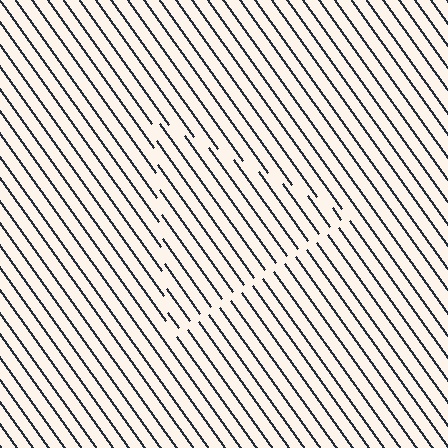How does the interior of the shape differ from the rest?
The interior of the shape contains the same grating, shifted by half a period — the contour is defined by the phase discontinuity where line-ends from the inner and outer gratings abut.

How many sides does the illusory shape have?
3 sides — the line-ends trace a triangle.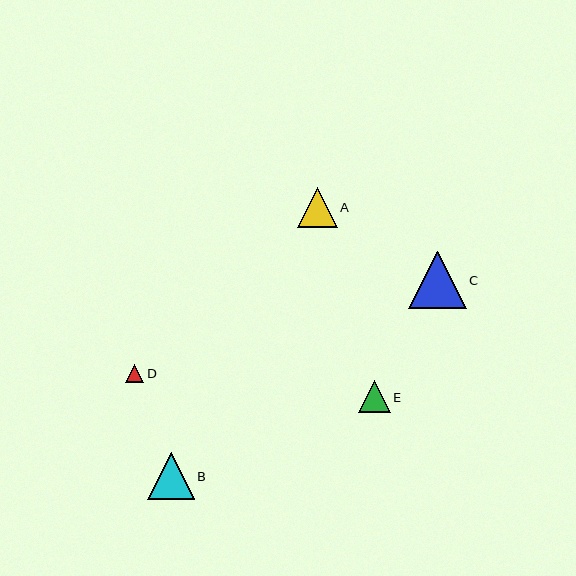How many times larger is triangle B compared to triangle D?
Triangle B is approximately 2.5 times the size of triangle D.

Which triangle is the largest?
Triangle C is the largest with a size of approximately 57 pixels.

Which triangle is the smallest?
Triangle D is the smallest with a size of approximately 19 pixels.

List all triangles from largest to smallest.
From largest to smallest: C, B, A, E, D.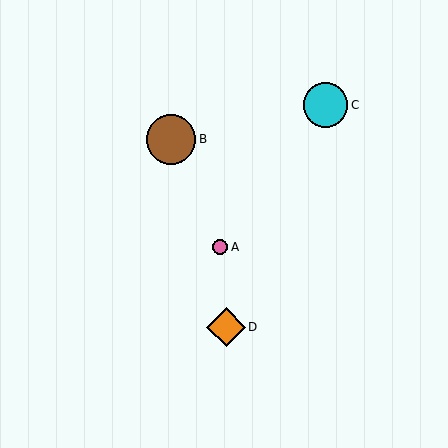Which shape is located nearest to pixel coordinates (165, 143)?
The brown circle (labeled B) at (171, 139) is nearest to that location.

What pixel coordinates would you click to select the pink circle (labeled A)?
Click at (220, 247) to select the pink circle A.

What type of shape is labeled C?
Shape C is a cyan circle.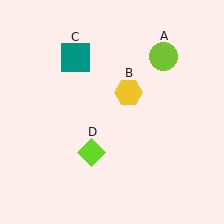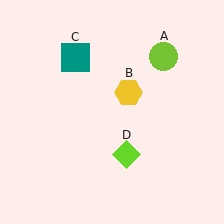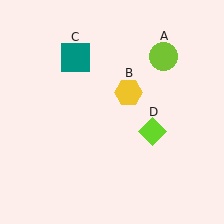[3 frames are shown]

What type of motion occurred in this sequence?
The lime diamond (object D) rotated counterclockwise around the center of the scene.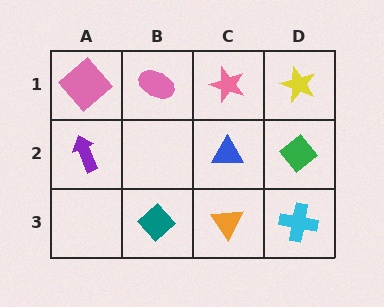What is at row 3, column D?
A cyan cross.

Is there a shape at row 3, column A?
No, that cell is empty.